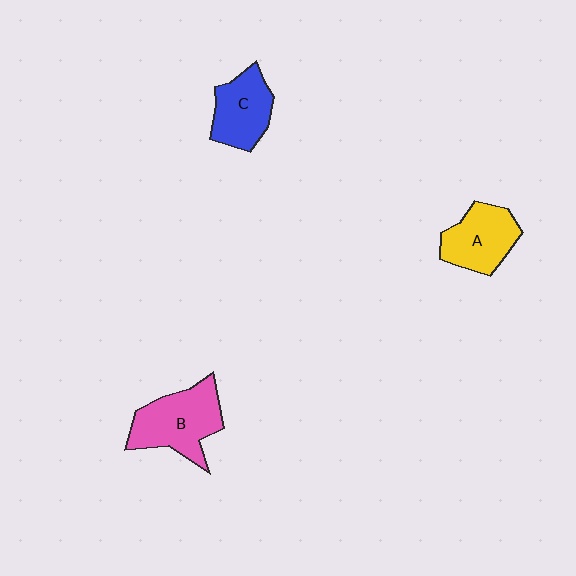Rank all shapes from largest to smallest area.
From largest to smallest: B (pink), A (yellow), C (blue).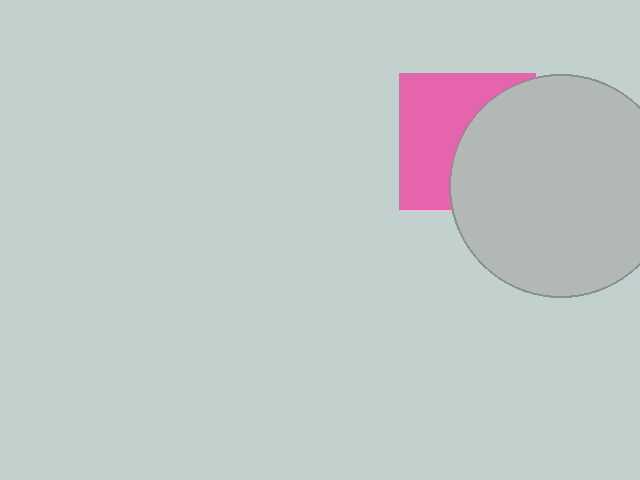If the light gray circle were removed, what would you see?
You would see the complete pink square.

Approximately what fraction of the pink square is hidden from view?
Roughly 49% of the pink square is hidden behind the light gray circle.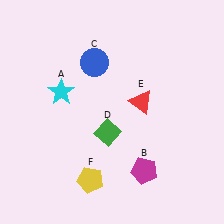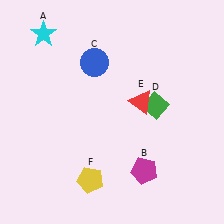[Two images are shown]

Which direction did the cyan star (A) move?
The cyan star (A) moved up.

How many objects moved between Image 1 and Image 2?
2 objects moved between the two images.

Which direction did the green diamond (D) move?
The green diamond (D) moved right.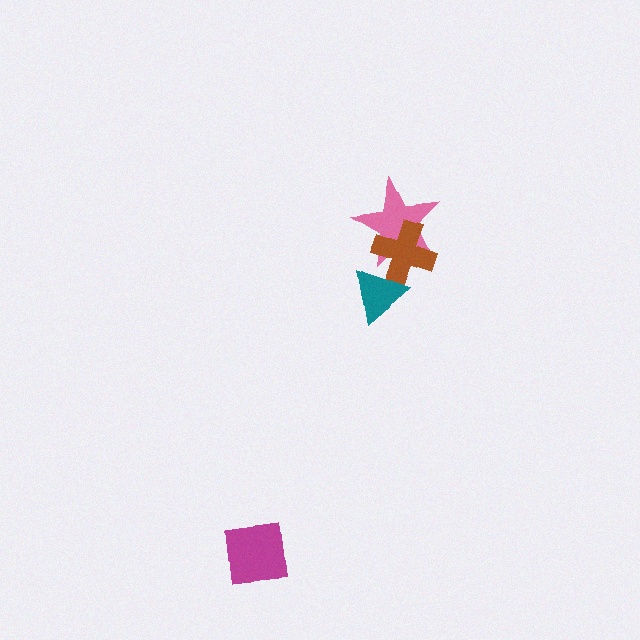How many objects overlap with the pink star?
1 object overlaps with the pink star.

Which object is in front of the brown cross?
The teal triangle is in front of the brown cross.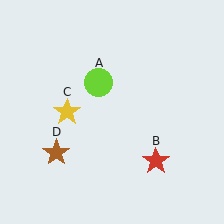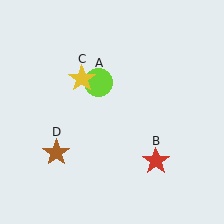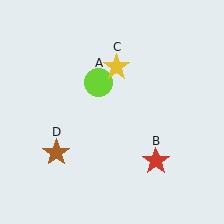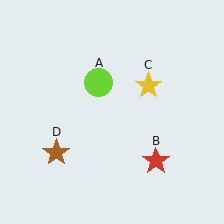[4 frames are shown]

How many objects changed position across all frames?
1 object changed position: yellow star (object C).